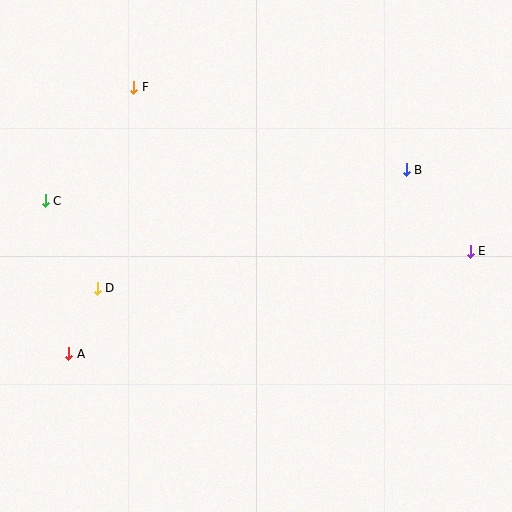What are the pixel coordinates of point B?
Point B is at (406, 170).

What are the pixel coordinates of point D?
Point D is at (97, 288).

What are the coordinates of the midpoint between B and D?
The midpoint between B and D is at (252, 229).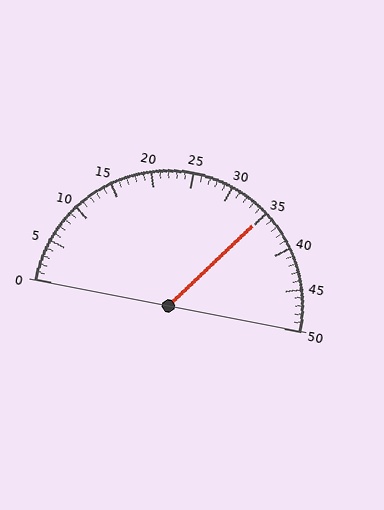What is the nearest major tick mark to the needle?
The nearest major tick mark is 35.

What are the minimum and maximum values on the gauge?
The gauge ranges from 0 to 50.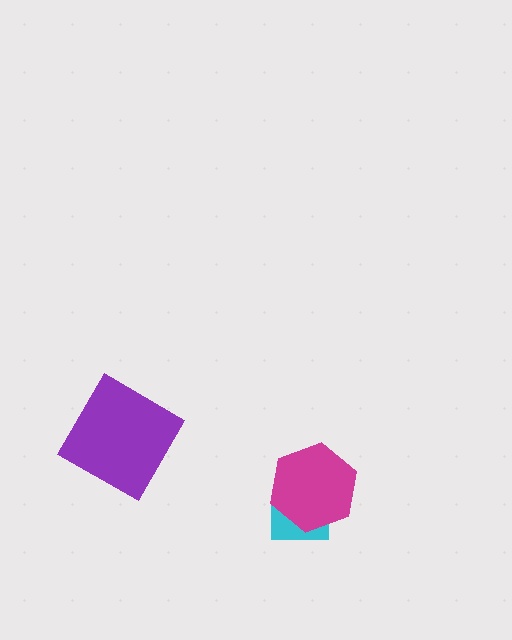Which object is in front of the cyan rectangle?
The magenta hexagon is in front of the cyan rectangle.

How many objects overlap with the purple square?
0 objects overlap with the purple square.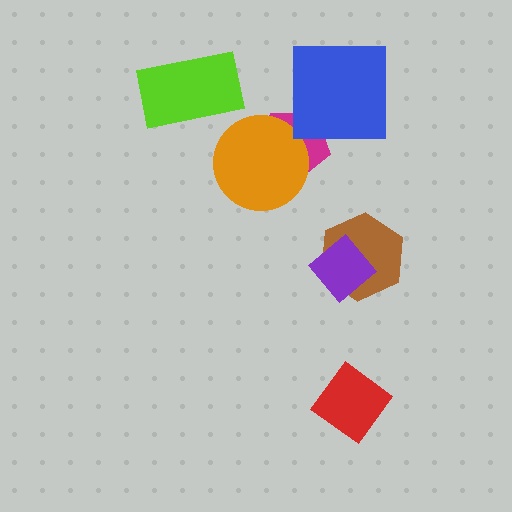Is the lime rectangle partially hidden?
No, no other shape covers it.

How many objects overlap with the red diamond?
0 objects overlap with the red diamond.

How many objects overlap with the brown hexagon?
1 object overlaps with the brown hexagon.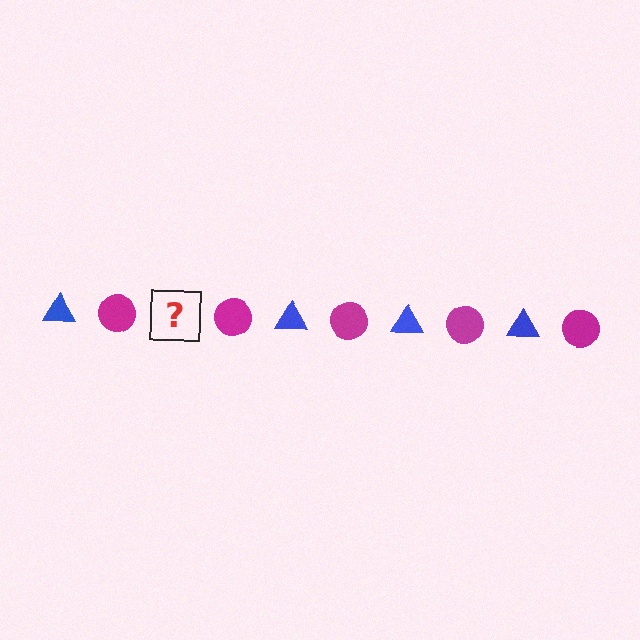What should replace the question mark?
The question mark should be replaced with a blue triangle.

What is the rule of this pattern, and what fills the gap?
The rule is that the pattern alternates between blue triangle and magenta circle. The gap should be filled with a blue triangle.